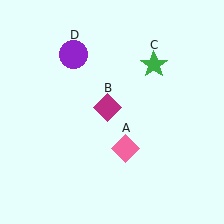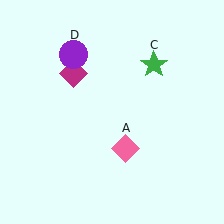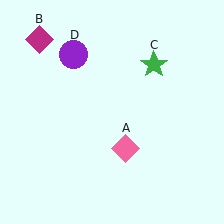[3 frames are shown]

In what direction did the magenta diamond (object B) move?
The magenta diamond (object B) moved up and to the left.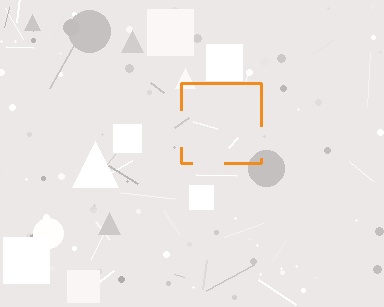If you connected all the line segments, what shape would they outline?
They would outline a square.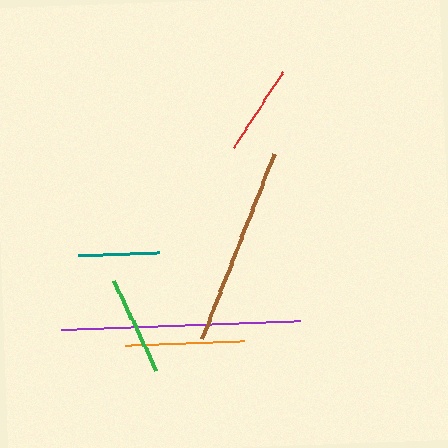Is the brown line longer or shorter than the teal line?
The brown line is longer than the teal line.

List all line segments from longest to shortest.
From longest to shortest: purple, brown, orange, green, red, teal.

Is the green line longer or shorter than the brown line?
The brown line is longer than the green line.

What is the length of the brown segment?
The brown segment is approximately 198 pixels long.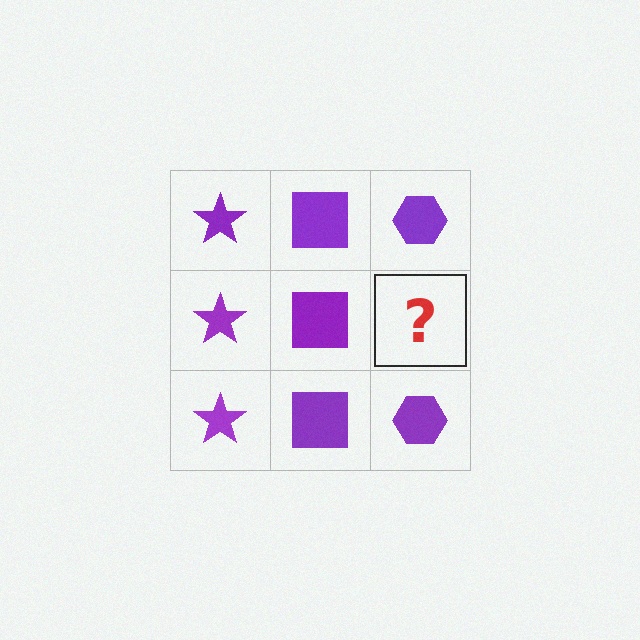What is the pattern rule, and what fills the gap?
The rule is that each column has a consistent shape. The gap should be filled with a purple hexagon.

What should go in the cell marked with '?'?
The missing cell should contain a purple hexagon.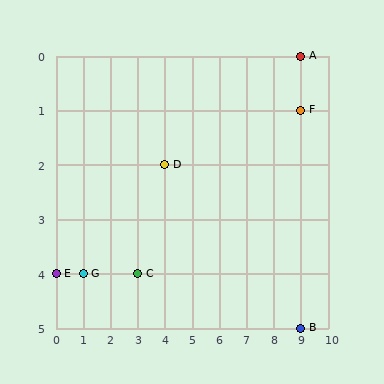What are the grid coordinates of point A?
Point A is at grid coordinates (9, 0).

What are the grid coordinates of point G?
Point G is at grid coordinates (1, 4).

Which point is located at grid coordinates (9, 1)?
Point F is at (9, 1).